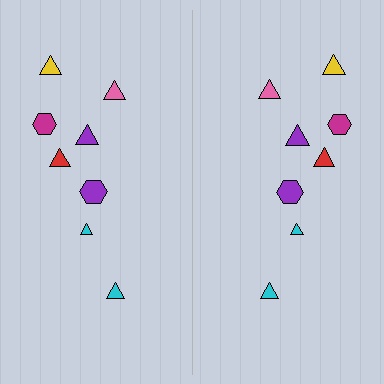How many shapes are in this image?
There are 16 shapes in this image.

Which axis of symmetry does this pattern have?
The pattern has a vertical axis of symmetry running through the center of the image.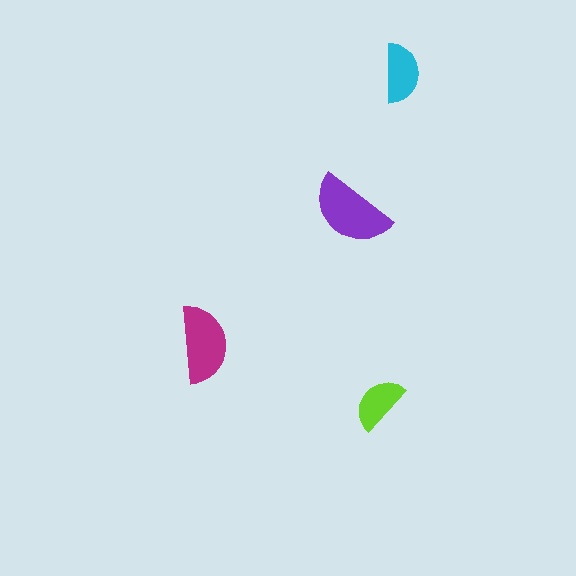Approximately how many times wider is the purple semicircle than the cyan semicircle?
About 1.5 times wider.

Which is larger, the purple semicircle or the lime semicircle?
The purple one.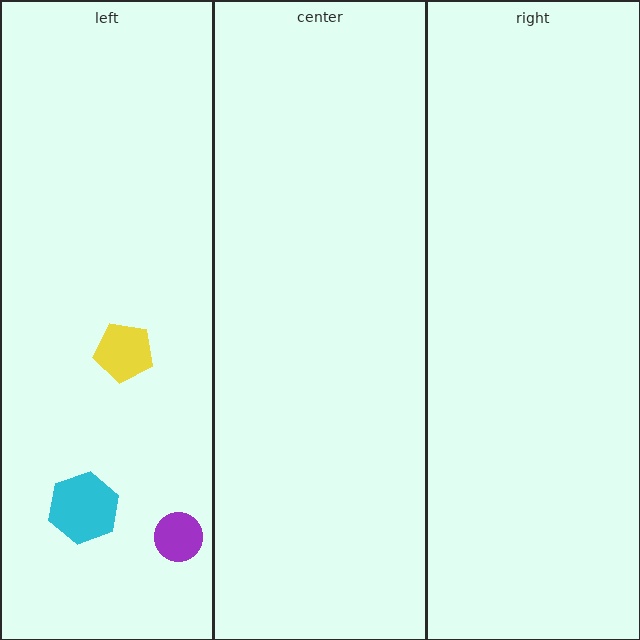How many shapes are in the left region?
3.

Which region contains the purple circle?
The left region.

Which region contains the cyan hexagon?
The left region.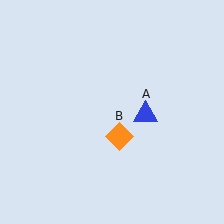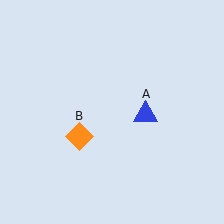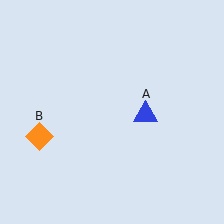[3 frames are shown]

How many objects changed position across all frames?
1 object changed position: orange diamond (object B).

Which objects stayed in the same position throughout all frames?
Blue triangle (object A) remained stationary.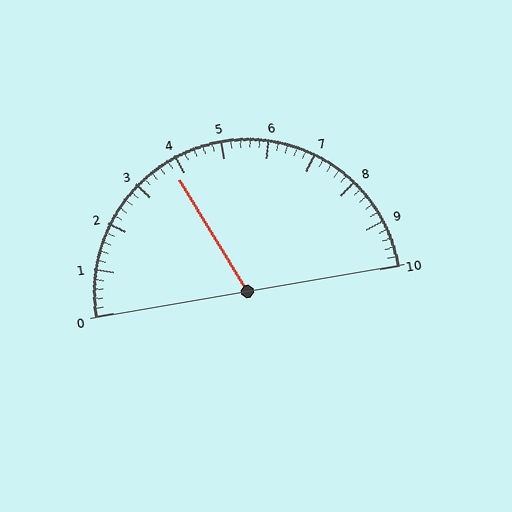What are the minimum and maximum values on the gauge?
The gauge ranges from 0 to 10.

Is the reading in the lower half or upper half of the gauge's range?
The reading is in the lower half of the range (0 to 10).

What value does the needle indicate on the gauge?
The needle indicates approximately 3.8.